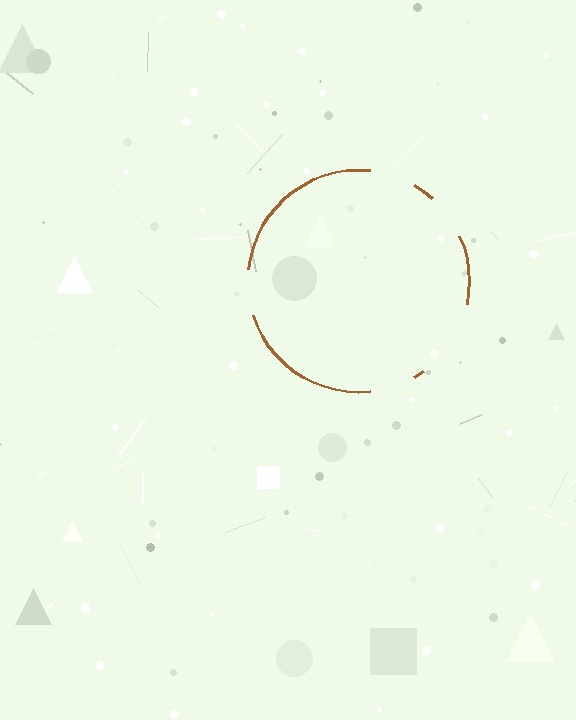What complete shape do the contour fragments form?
The contour fragments form a circle.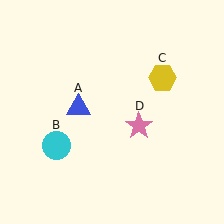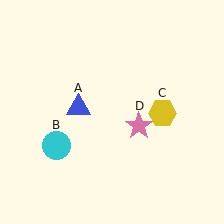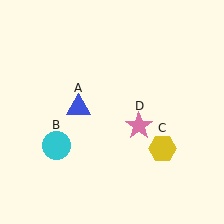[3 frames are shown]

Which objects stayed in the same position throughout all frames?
Blue triangle (object A) and cyan circle (object B) and pink star (object D) remained stationary.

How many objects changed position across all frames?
1 object changed position: yellow hexagon (object C).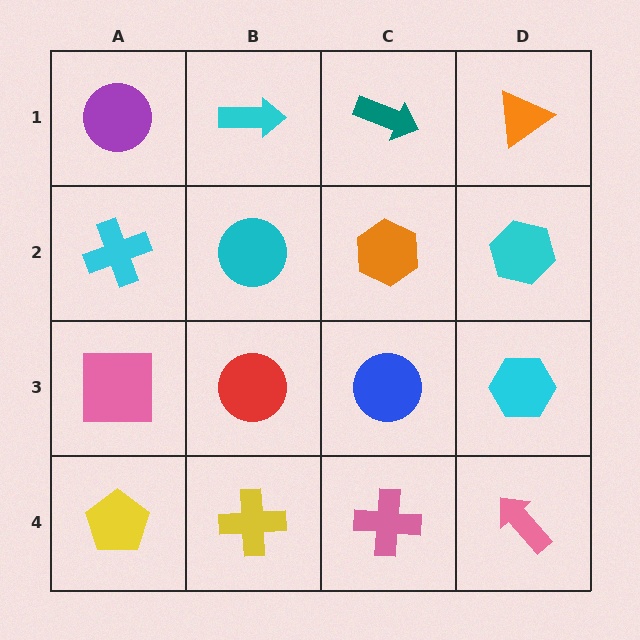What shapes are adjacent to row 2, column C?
A teal arrow (row 1, column C), a blue circle (row 3, column C), a cyan circle (row 2, column B), a cyan hexagon (row 2, column D).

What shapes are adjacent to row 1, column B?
A cyan circle (row 2, column B), a purple circle (row 1, column A), a teal arrow (row 1, column C).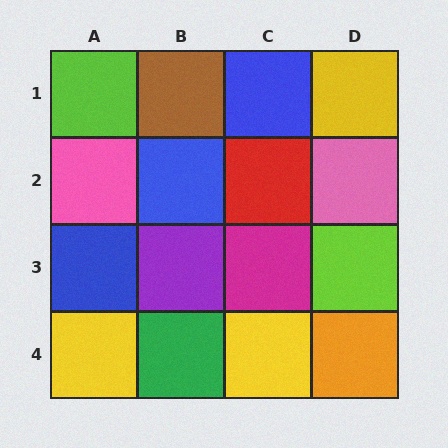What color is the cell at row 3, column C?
Magenta.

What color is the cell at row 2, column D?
Pink.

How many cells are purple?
1 cell is purple.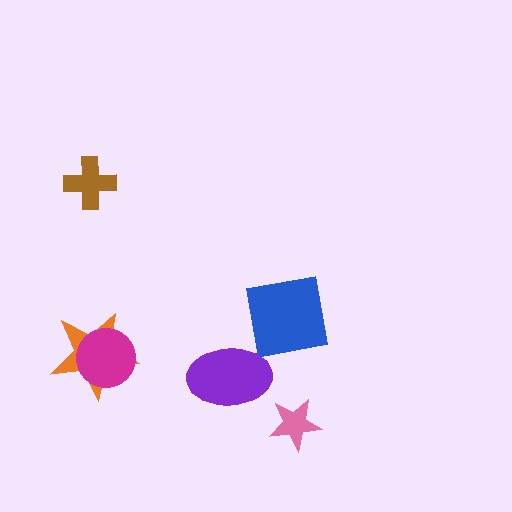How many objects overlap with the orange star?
1 object overlaps with the orange star.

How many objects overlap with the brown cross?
0 objects overlap with the brown cross.